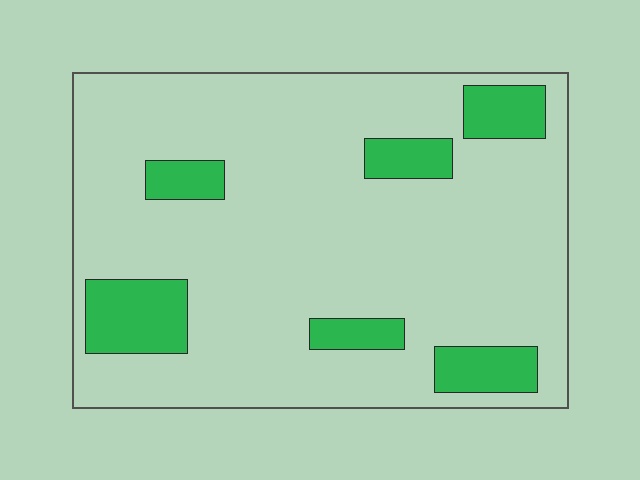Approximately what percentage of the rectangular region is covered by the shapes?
Approximately 15%.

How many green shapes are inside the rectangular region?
6.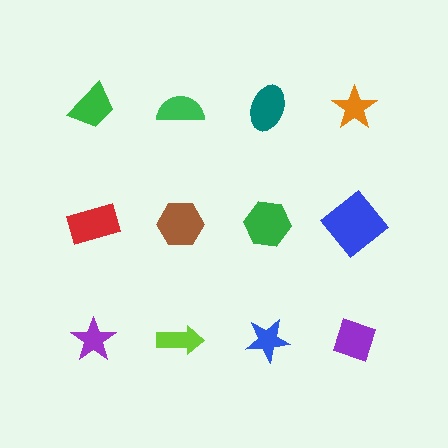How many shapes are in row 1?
4 shapes.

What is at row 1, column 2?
A green semicircle.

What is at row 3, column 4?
A purple diamond.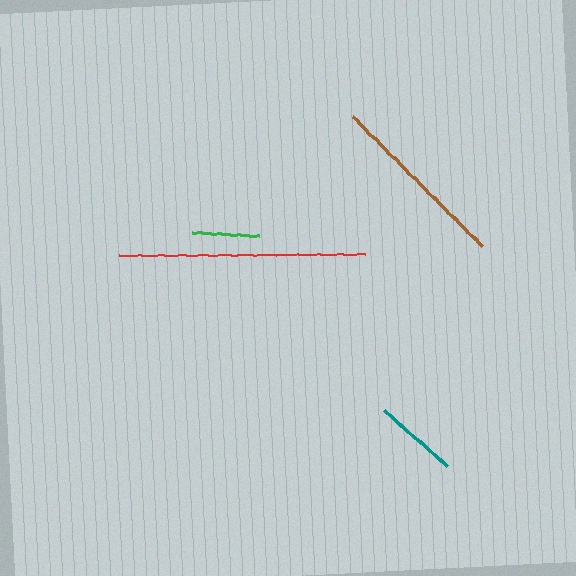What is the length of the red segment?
The red segment is approximately 246 pixels long.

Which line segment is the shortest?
The green line is the shortest at approximately 68 pixels.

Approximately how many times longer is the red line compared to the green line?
The red line is approximately 3.6 times the length of the green line.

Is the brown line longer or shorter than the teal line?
The brown line is longer than the teal line.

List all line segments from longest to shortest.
From longest to shortest: red, brown, teal, green.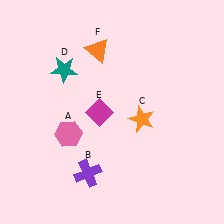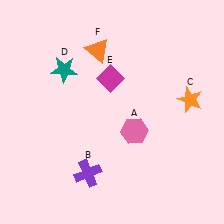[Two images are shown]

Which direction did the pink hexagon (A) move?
The pink hexagon (A) moved right.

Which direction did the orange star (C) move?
The orange star (C) moved right.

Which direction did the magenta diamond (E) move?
The magenta diamond (E) moved up.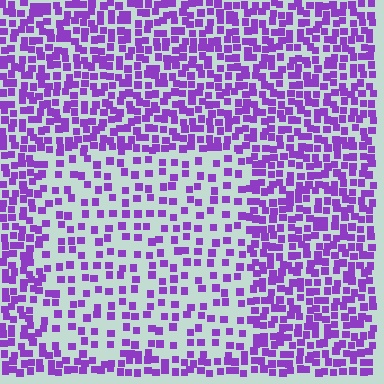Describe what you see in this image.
The image contains small purple elements arranged at two different densities. A rectangle-shaped region is visible where the elements are less densely packed than the surrounding area.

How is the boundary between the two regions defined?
The boundary is defined by a change in element density (approximately 2.1x ratio). All elements are the same color, size, and shape.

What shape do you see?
I see a rectangle.